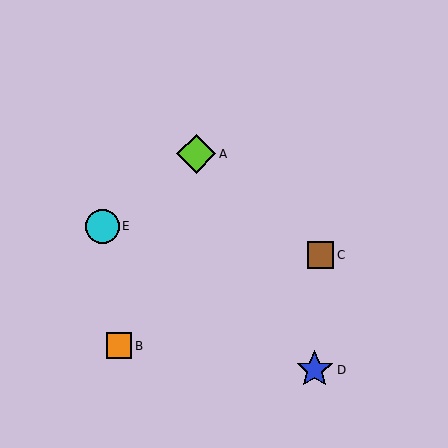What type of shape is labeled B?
Shape B is an orange square.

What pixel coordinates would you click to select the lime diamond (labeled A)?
Click at (196, 154) to select the lime diamond A.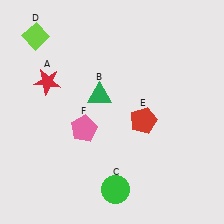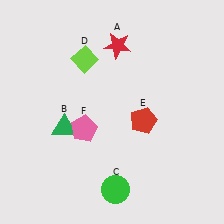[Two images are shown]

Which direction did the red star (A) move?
The red star (A) moved right.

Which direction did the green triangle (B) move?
The green triangle (B) moved left.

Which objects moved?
The objects that moved are: the red star (A), the green triangle (B), the lime diamond (D).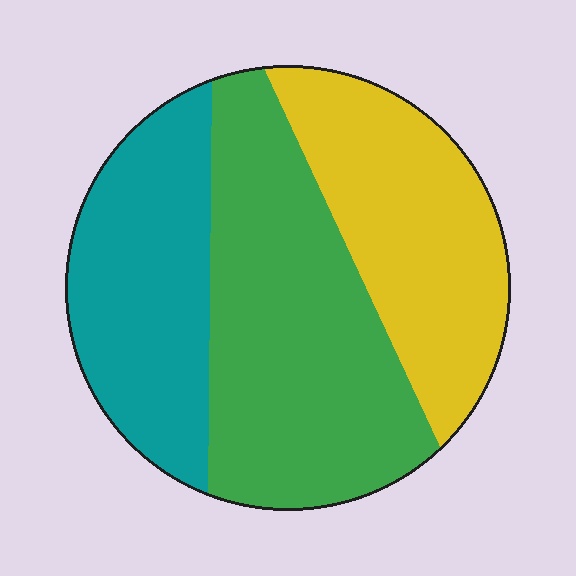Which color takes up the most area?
Green, at roughly 40%.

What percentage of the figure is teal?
Teal takes up between a quarter and a half of the figure.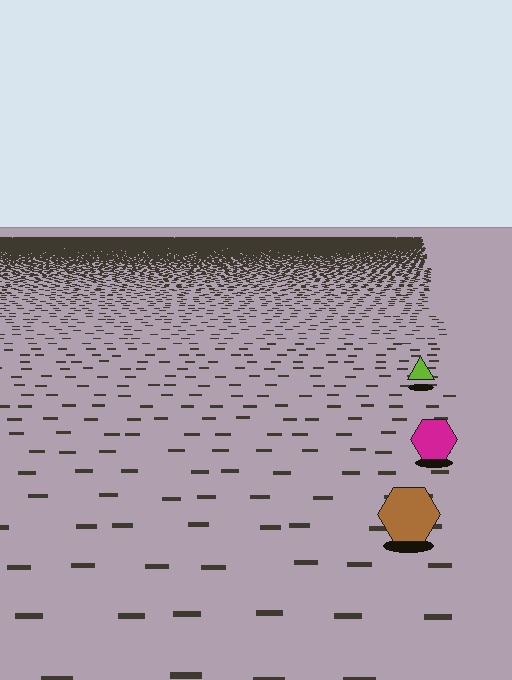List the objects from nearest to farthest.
From nearest to farthest: the brown hexagon, the magenta hexagon, the lime triangle.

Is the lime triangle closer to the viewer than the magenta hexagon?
No. The magenta hexagon is closer — you can tell from the texture gradient: the ground texture is coarser near it.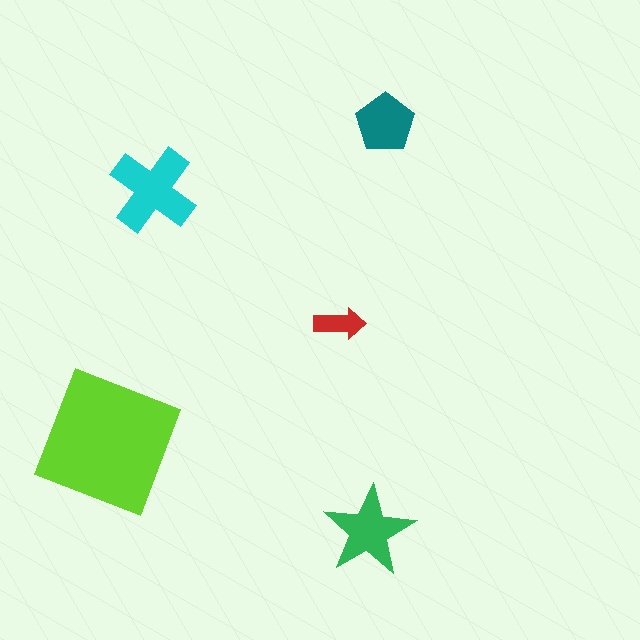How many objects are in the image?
There are 5 objects in the image.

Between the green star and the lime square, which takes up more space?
The lime square.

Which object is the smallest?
The red arrow.